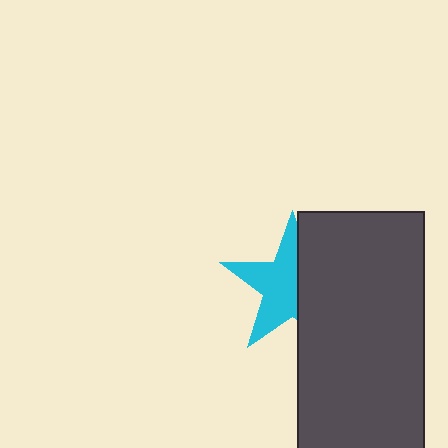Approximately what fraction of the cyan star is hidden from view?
Roughly 42% of the cyan star is hidden behind the dark gray rectangle.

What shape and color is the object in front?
The object in front is a dark gray rectangle.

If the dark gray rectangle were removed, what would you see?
You would see the complete cyan star.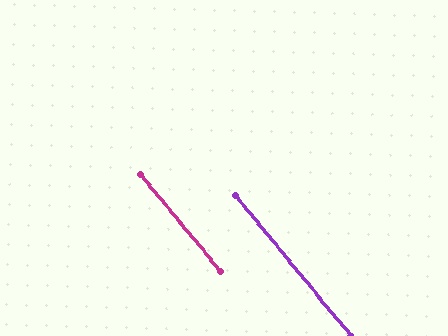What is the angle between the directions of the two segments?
Approximately 0 degrees.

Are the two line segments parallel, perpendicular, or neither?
Parallel — their directions differ by only 0.3°.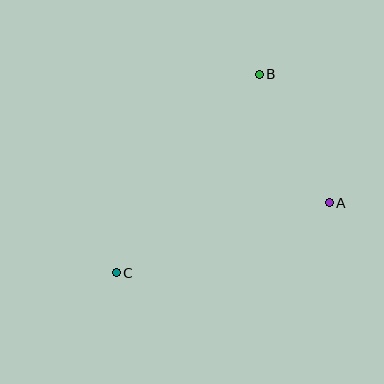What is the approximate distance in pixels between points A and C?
The distance between A and C is approximately 224 pixels.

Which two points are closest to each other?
Points A and B are closest to each other.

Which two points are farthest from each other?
Points B and C are farthest from each other.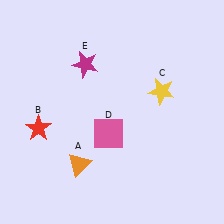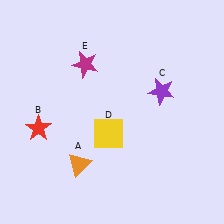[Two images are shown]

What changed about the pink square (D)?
In Image 1, D is pink. In Image 2, it changed to yellow.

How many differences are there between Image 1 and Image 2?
There are 2 differences between the two images.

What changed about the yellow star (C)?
In Image 1, C is yellow. In Image 2, it changed to purple.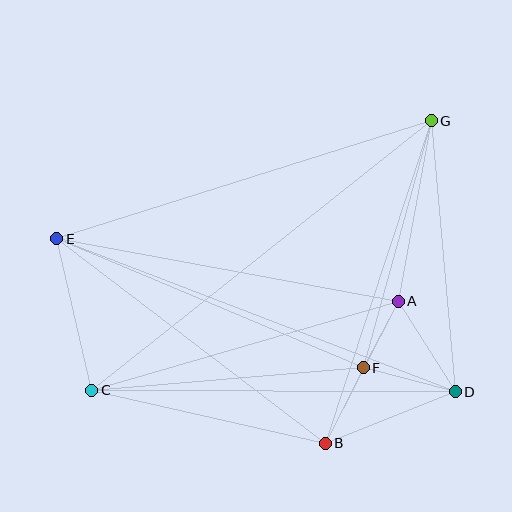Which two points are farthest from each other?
Points C and G are farthest from each other.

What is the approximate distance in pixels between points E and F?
The distance between E and F is approximately 332 pixels.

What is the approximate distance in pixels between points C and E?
The distance between C and E is approximately 155 pixels.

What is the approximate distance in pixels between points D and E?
The distance between D and E is approximately 427 pixels.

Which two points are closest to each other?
Points A and F are closest to each other.